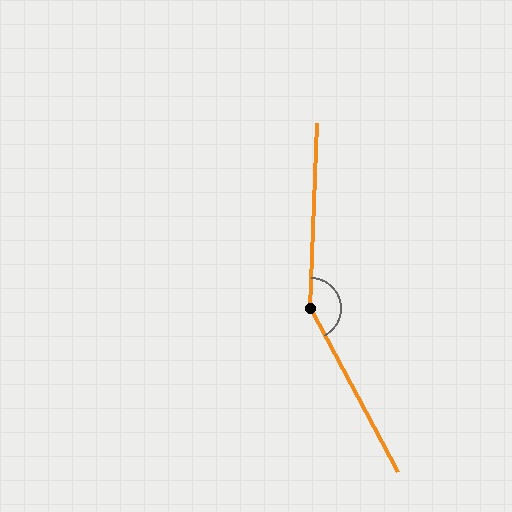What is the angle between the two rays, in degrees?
Approximately 150 degrees.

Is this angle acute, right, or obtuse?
It is obtuse.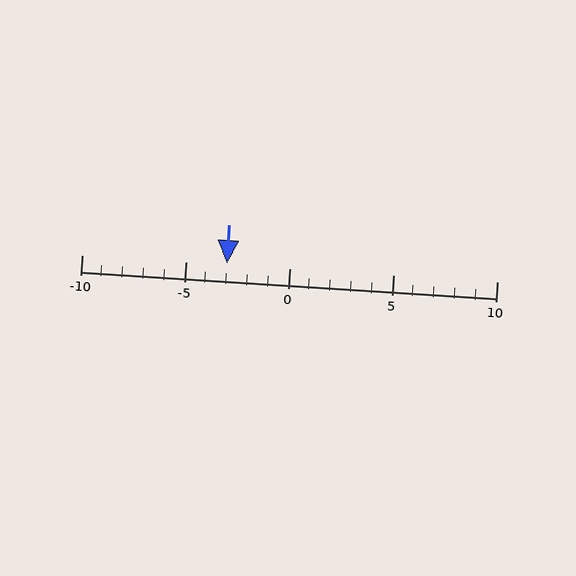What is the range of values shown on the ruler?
The ruler shows values from -10 to 10.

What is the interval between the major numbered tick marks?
The major tick marks are spaced 5 units apart.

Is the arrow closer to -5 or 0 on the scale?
The arrow is closer to -5.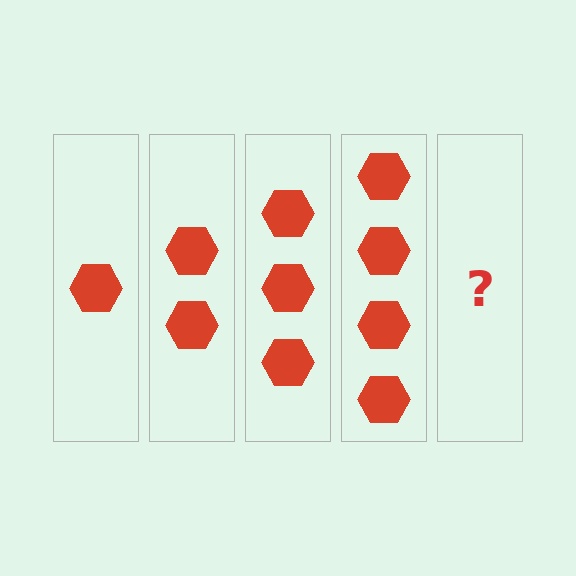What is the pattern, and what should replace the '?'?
The pattern is that each step adds one more hexagon. The '?' should be 5 hexagons.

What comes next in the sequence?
The next element should be 5 hexagons.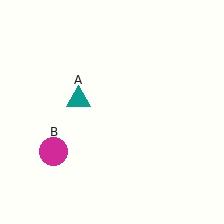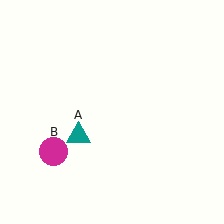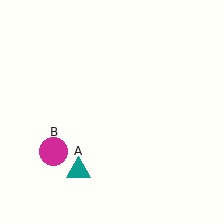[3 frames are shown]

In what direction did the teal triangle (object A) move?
The teal triangle (object A) moved down.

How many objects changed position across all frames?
1 object changed position: teal triangle (object A).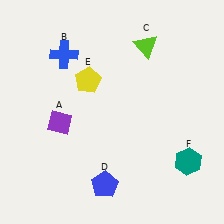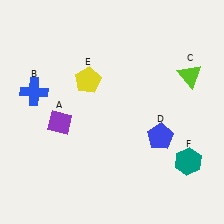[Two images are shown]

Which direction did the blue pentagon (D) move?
The blue pentagon (D) moved right.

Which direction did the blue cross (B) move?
The blue cross (B) moved down.